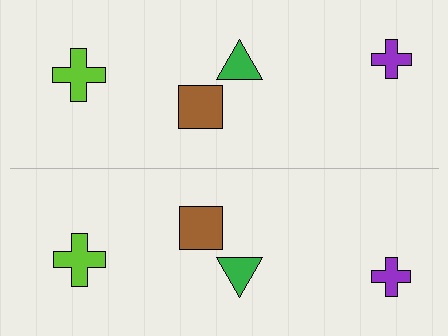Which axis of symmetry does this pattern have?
The pattern has a horizontal axis of symmetry running through the center of the image.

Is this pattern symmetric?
Yes, this pattern has bilateral (reflection) symmetry.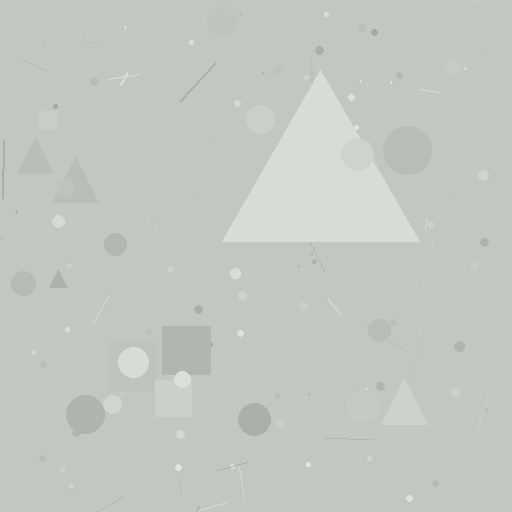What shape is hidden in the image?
A triangle is hidden in the image.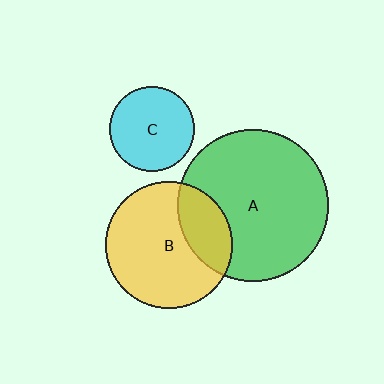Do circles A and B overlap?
Yes.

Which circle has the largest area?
Circle A (green).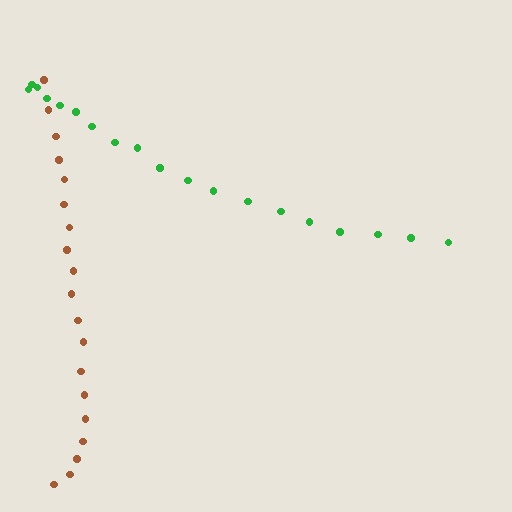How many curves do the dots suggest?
There are 2 distinct paths.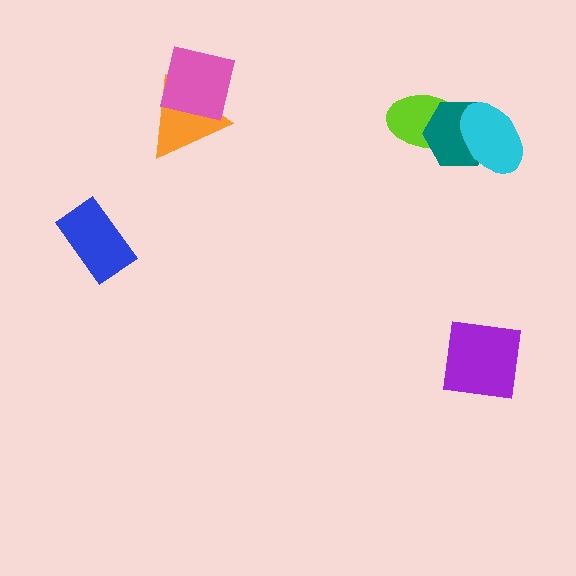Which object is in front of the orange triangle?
The pink square is in front of the orange triangle.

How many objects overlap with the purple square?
0 objects overlap with the purple square.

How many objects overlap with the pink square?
1 object overlaps with the pink square.